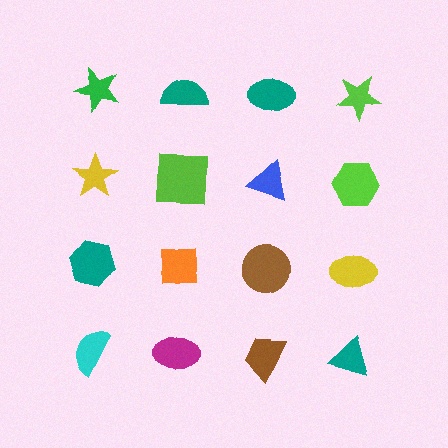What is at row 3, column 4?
A yellow ellipse.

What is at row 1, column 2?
A teal semicircle.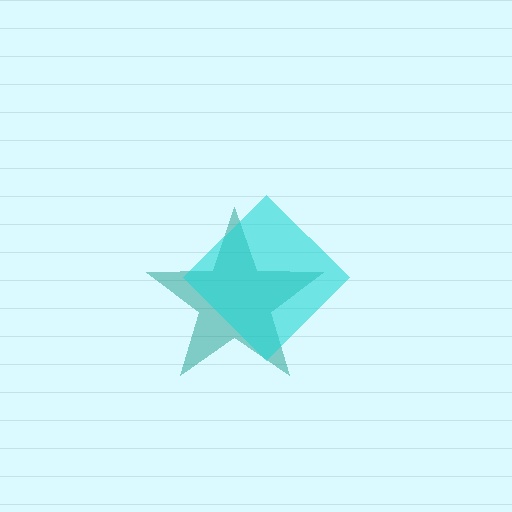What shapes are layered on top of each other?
The layered shapes are: a teal star, a cyan diamond.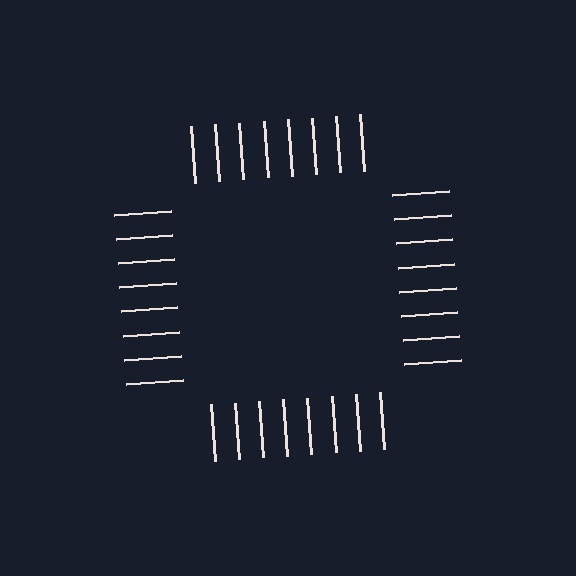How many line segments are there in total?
32 — 8 along each of the 4 edges.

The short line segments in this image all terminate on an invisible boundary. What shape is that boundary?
An illusory square — the line segments terminate on its edges but no continuous stroke is drawn.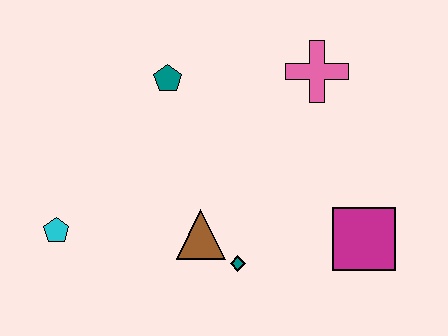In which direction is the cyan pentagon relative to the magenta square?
The cyan pentagon is to the left of the magenta square.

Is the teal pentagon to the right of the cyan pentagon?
Yes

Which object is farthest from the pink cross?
The cyan pentagon is farthest from the pink cross.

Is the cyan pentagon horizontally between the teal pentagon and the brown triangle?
No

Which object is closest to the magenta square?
The teal diamond is closest to the magenta square.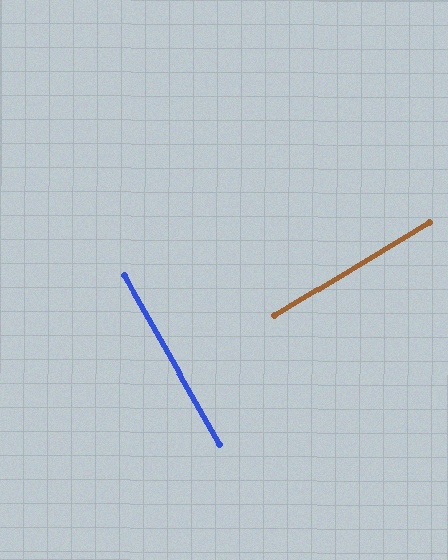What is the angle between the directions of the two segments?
Approximately 88 degrees.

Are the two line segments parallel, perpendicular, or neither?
Perpendicular — they meet at approximately 88°.